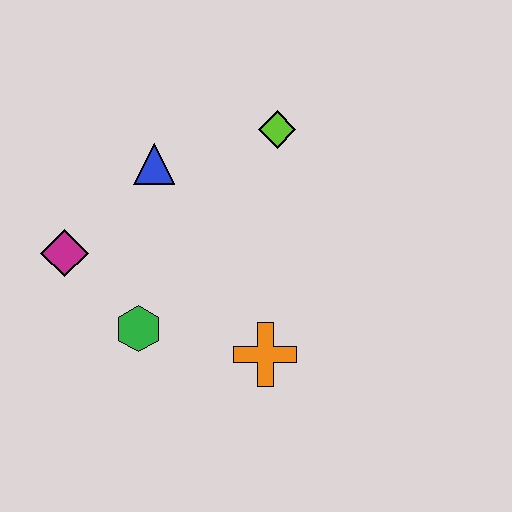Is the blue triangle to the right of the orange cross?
No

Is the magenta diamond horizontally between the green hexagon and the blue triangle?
No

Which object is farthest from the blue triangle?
The orange cross is farthest from the blue triangle.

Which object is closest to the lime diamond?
The blue triangle is closest to the lime diamond.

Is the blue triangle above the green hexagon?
Yes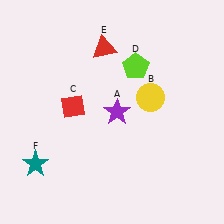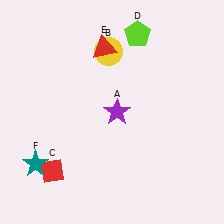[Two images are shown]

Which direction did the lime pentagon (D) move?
The lime pentagon (D) moved up.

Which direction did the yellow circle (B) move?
The yellow circle (B) moved up.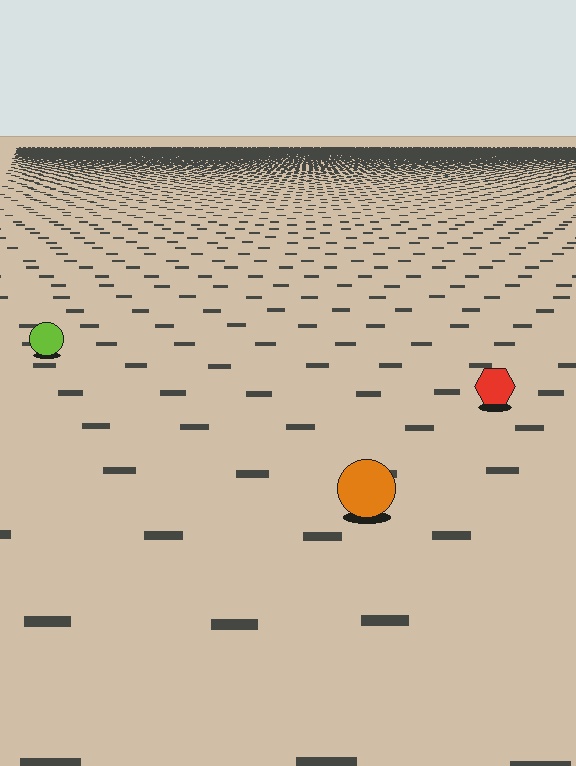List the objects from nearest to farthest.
From nearest to farthest: the orange circle, the red hexagon, the lime circle.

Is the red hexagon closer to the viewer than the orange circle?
No. The orange circle is closer — you can tell from the texture gradient: the ground texture is coarser near it.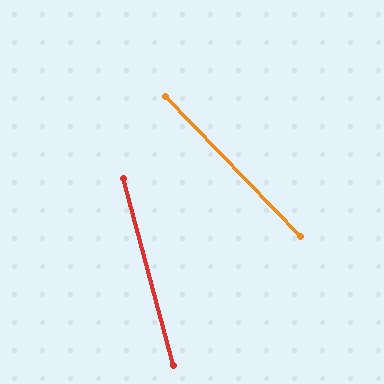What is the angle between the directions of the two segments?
Approximately 29 degrees.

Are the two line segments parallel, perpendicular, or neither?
Neither parallel nor perpendicular — they differ by about 29°.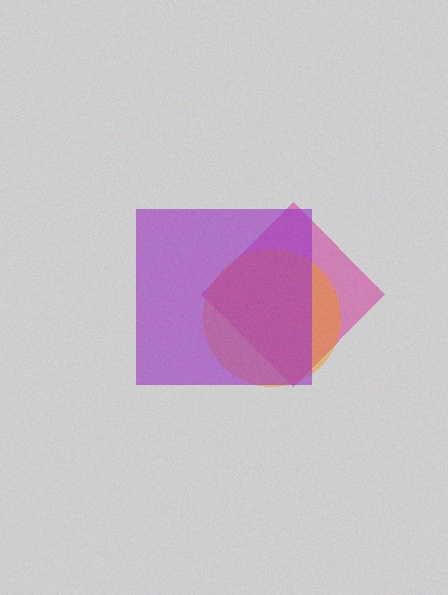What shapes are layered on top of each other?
The layered shapes are: a magenta diamond, an orange circle, a purple square.